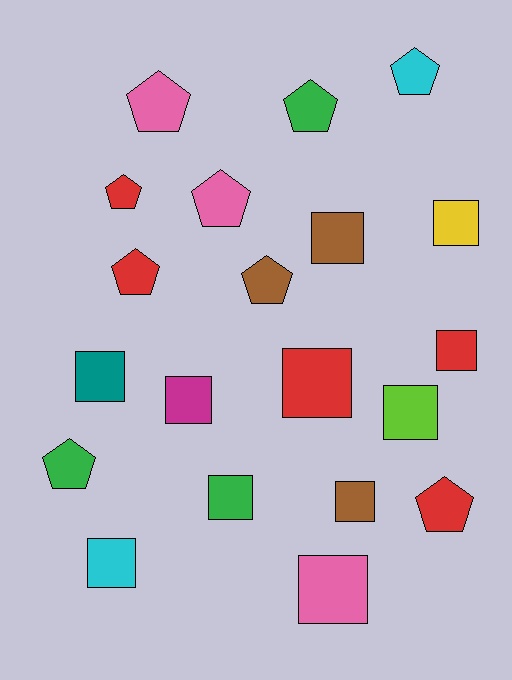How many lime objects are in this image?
There is 1 lime object.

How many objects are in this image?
There are 20 objects.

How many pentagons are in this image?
There are 9 pentagons.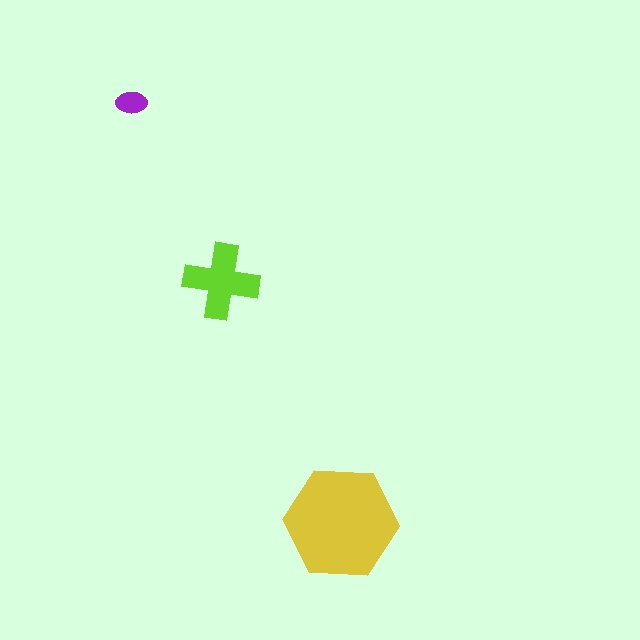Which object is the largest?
The yellow hexagon.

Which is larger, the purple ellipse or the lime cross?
The lime cross.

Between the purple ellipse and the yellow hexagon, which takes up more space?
The yellow hexagon.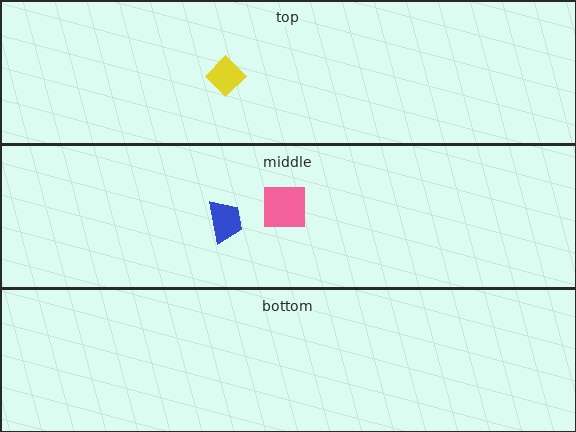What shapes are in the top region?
The yellow diamond.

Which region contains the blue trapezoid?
The middle region.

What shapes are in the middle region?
The pink square, the blue trapezoid.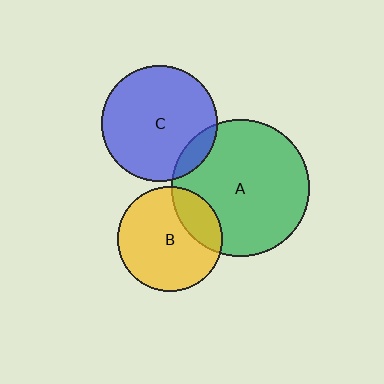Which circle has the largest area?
Circle A (green).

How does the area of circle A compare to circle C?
Approximately 1.4 times.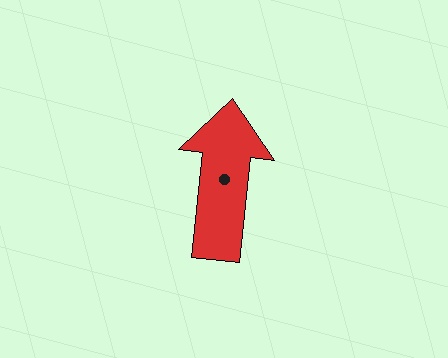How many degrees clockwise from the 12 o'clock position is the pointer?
Approximately 6 degrees.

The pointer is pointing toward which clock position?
Roughly 12 o'clock.